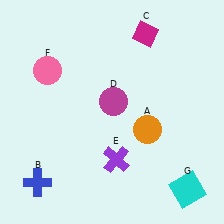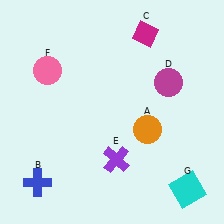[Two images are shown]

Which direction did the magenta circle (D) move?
The magenta circle (D) moved right.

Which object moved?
The magenta circle (D) moved right.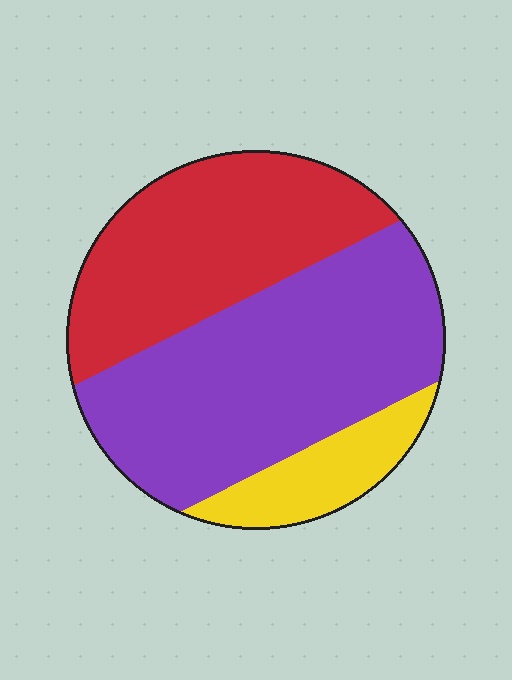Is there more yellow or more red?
Red.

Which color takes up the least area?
Yellow, at roughly 15%.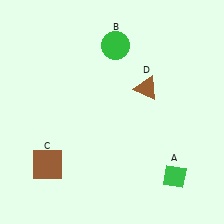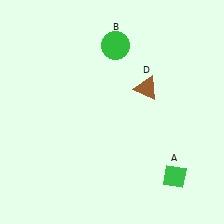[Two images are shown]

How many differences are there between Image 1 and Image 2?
There is 1 difference between the two images.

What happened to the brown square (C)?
The brown square (C) was removed in Image 2. It was in the bottom-left area of Image 1.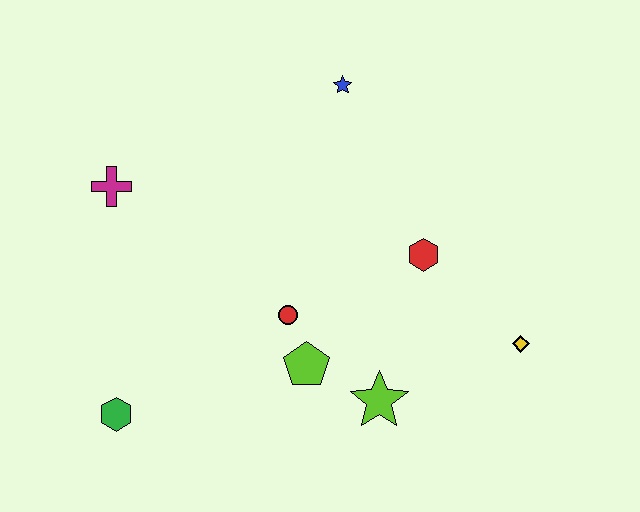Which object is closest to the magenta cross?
The red circle is closest to the magenta cross.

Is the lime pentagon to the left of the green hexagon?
No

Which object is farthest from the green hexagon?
The yellow diamond is farthest from the green hexagon.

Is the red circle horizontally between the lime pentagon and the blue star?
No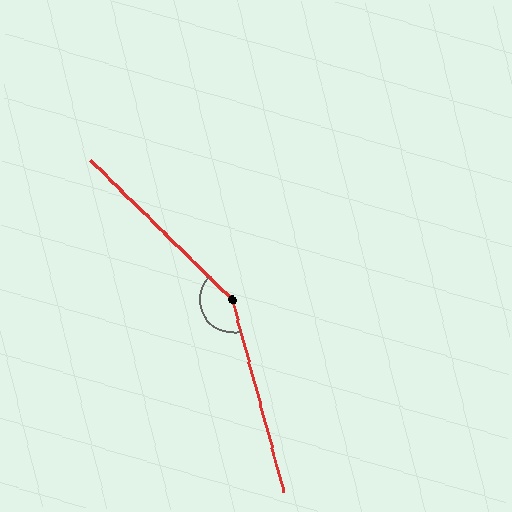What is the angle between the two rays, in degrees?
Approximately 150 degrees.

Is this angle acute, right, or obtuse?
It is obtuse.